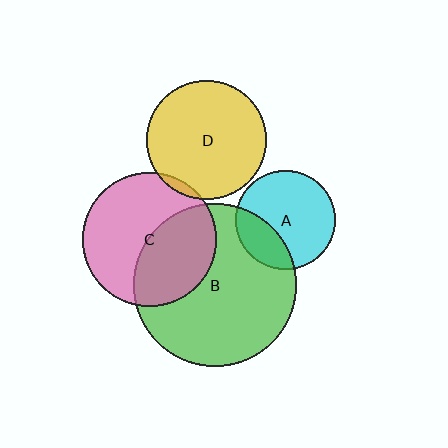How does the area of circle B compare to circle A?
Approximately 2.7 times.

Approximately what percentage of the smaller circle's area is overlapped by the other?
Approximately 25%.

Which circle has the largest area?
Circle B (green).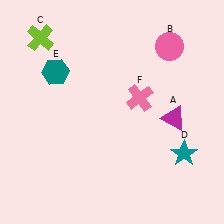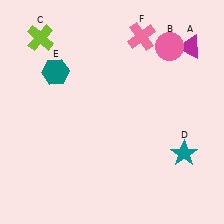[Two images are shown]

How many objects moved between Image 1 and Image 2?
2 objects moved between the two images.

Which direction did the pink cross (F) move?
The pink cross (F) moved up.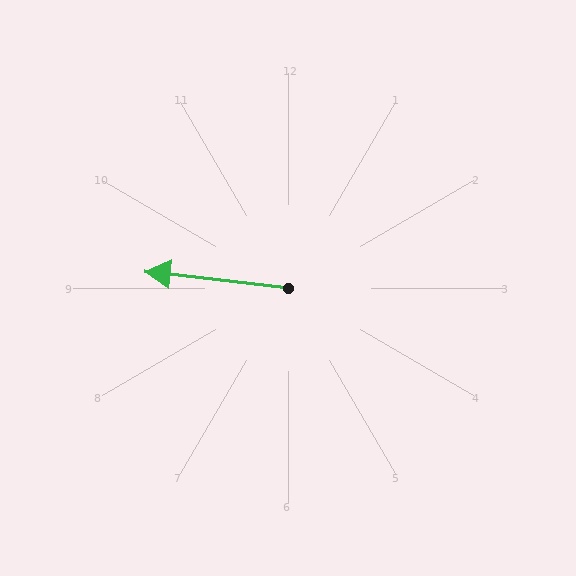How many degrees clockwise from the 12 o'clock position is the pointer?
Approximately 277 degrees.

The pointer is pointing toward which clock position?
Roughly 9 o'clock.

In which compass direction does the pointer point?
West.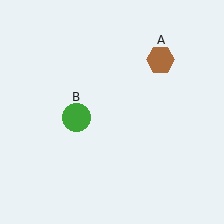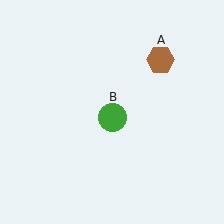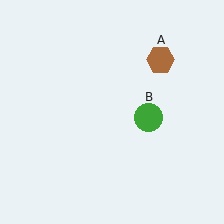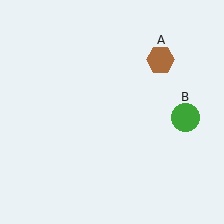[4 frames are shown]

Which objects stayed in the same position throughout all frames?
Brown hexagon (object A) remained stationary.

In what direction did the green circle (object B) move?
The green circle (object B) moved right.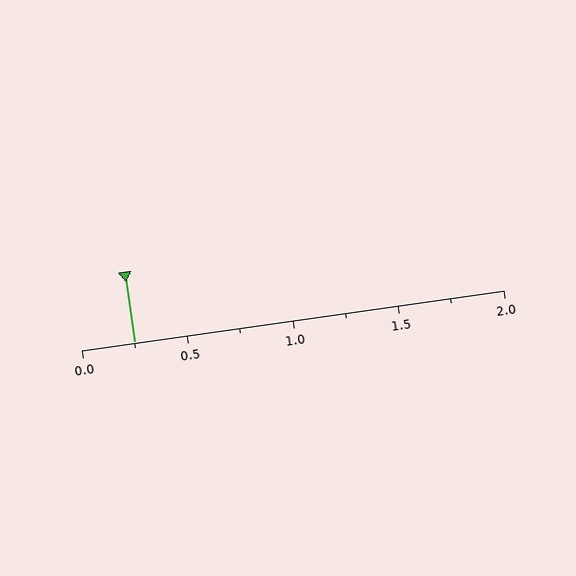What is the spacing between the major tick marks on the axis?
The major ticks are spaced 0.5 apart.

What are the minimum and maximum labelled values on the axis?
The axis runs from 0.0 to 2.0.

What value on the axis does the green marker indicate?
The marker indicates approximately 0.25.